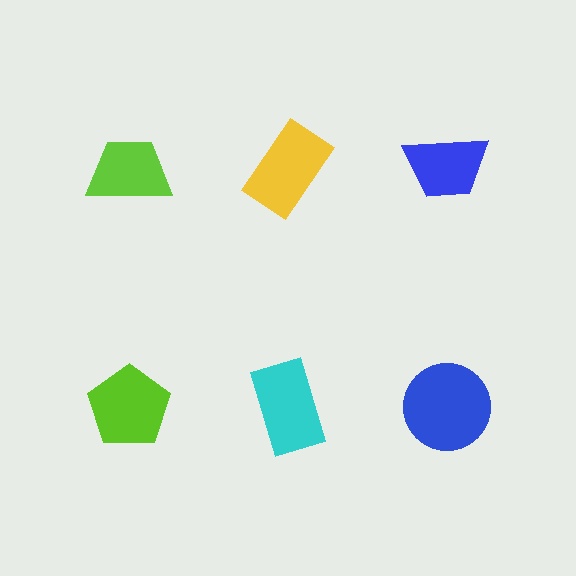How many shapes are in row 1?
3 shapes.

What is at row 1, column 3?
A blue trapezoid.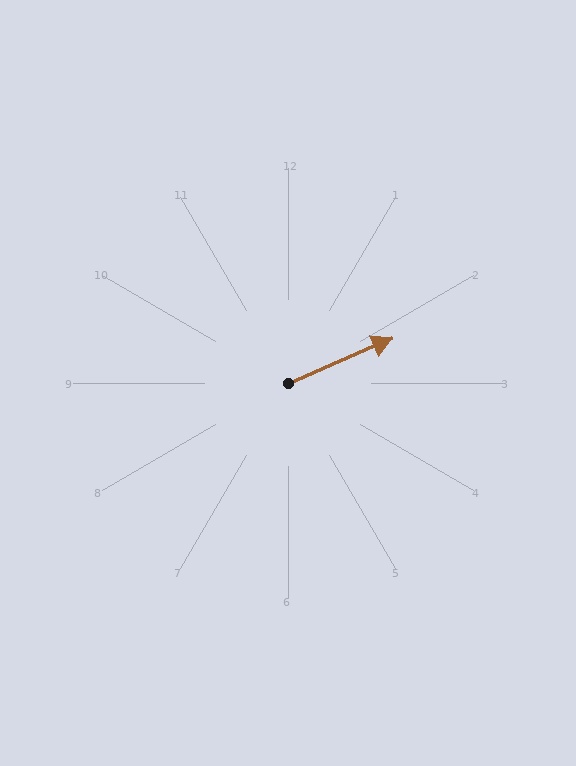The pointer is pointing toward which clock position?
Roughly 2 o'clock.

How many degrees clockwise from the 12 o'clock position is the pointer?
Approximately 67 degrees.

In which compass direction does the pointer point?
Northeast.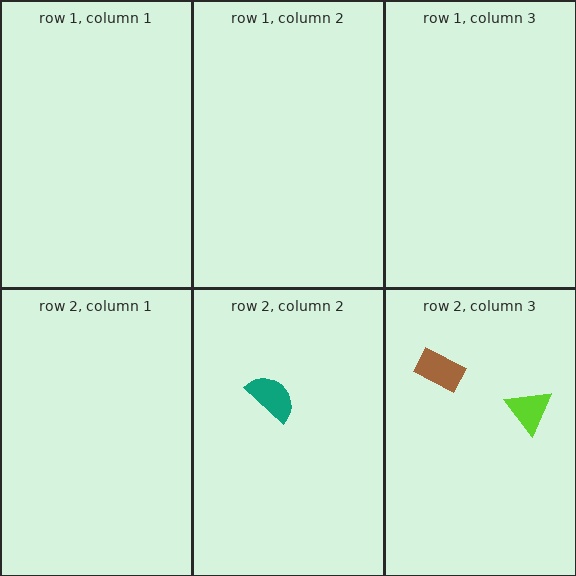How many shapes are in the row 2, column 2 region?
1.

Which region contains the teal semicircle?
The row 2, column 2 region.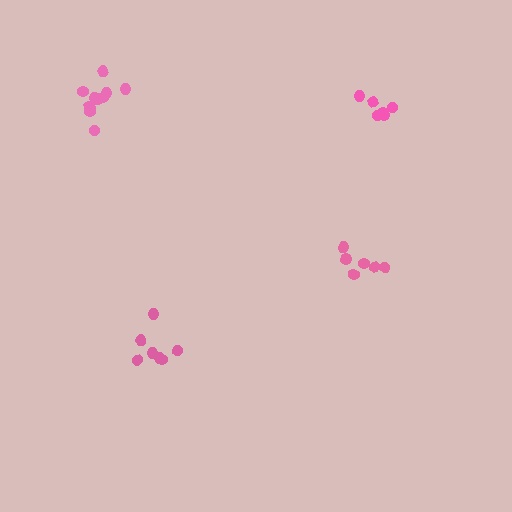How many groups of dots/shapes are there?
There are 4 groups.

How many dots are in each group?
Group 1: 6 dots, Group 2: 6 dots, Group 3: 11 dots, Group 4: 7 dots (30 total).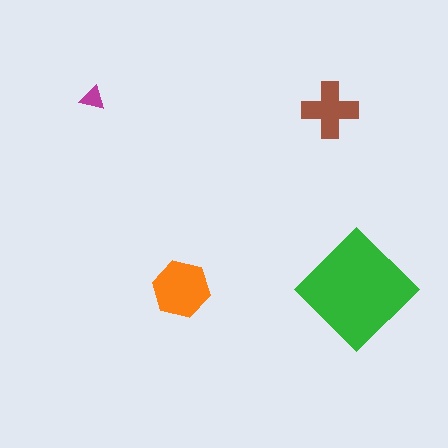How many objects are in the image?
There are 4 objects in the image.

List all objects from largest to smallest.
The green diamond, the orange hexagon, the brown cross, the magenta triangle.